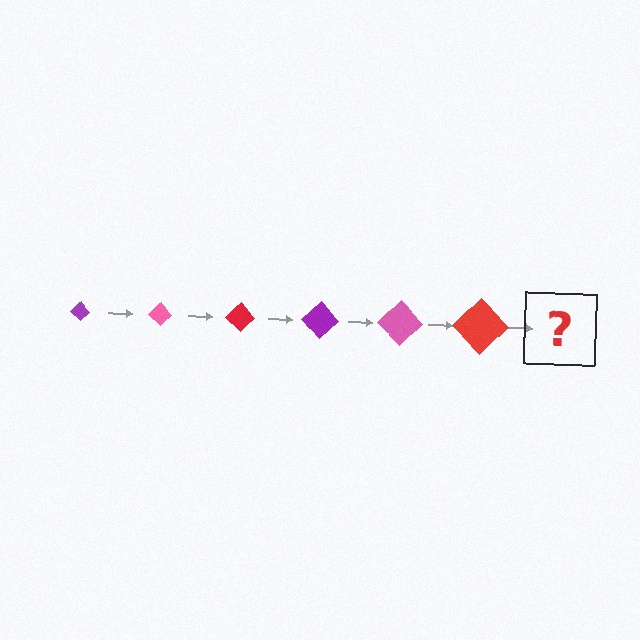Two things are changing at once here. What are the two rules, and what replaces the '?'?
The two rules are that the diamond grows larger each step and the color cycles through purple, pink, and red. The '?' should be a purple diamond, larger than the previous one.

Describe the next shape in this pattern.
It should be a purple diamond, larger than the previous one.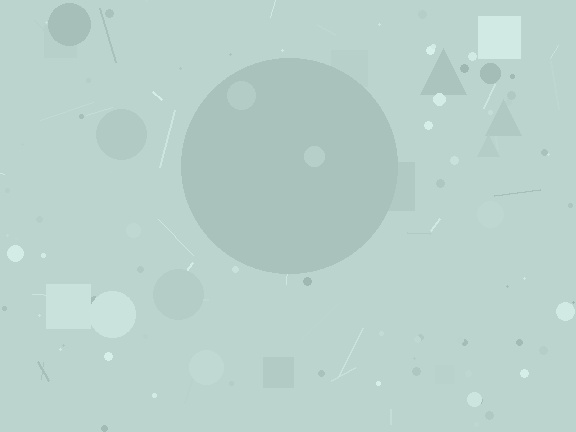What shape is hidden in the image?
A circle is hidden in the image.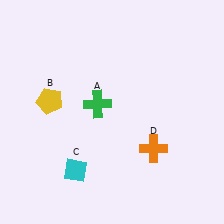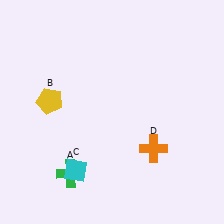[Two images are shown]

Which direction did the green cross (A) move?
The green cross (A) moved down.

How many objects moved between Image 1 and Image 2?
1 object moved between the two images.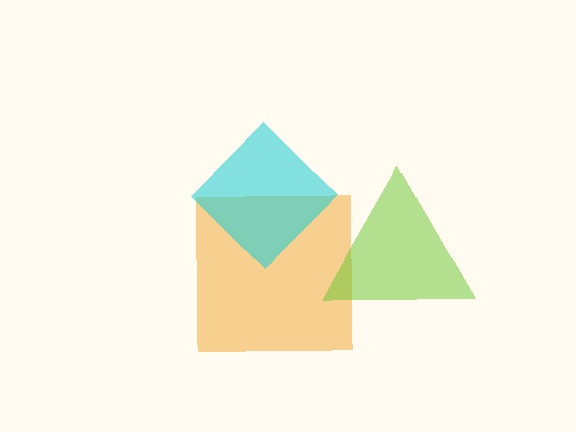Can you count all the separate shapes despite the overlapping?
Yes, there are 3 separate shapes.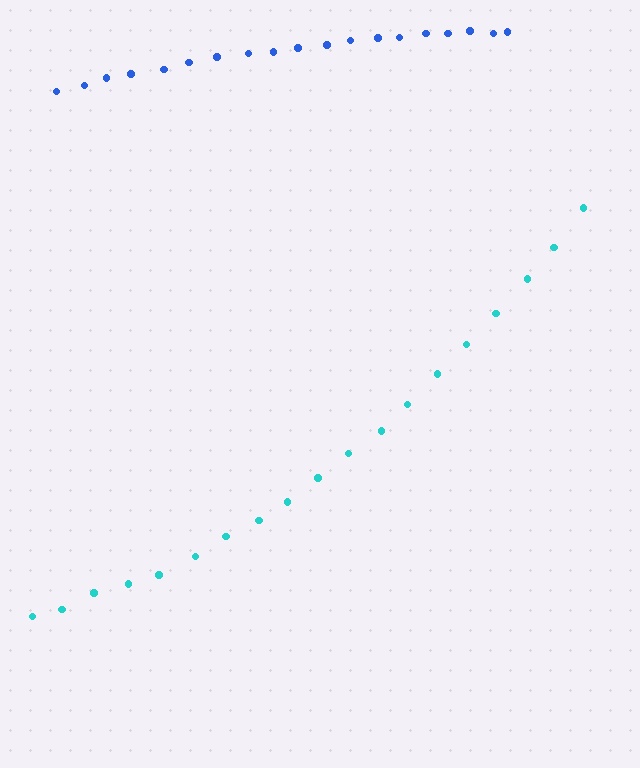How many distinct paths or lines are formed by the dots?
There are 2 distinct paths.